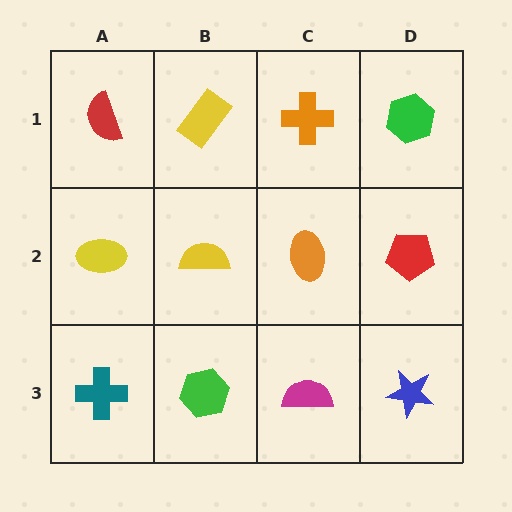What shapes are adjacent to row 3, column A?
A yellow ellipse (row 2, column A), a green hexagon (row 3, column B).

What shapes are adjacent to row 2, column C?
An orange cross (row 1, column C), a magenta semicircle (row 3, column C), a yellow semicircle (row 2, column B), a red pentagon (row 2, column D).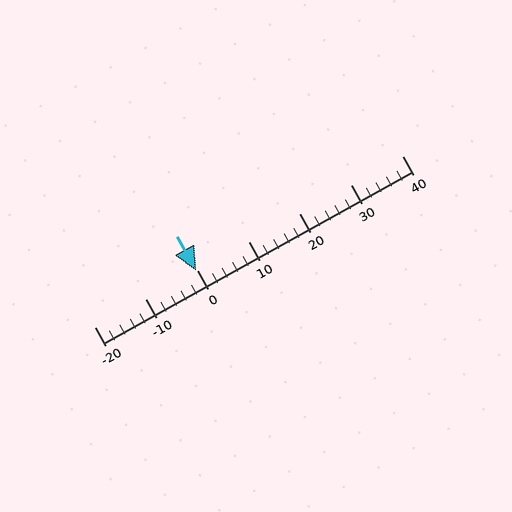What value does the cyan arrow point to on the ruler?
The cyan arrow points to approximately 0.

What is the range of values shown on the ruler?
The ruler shows values from -20 to 40.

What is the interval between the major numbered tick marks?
The major tick marks are spaced 10 units apart.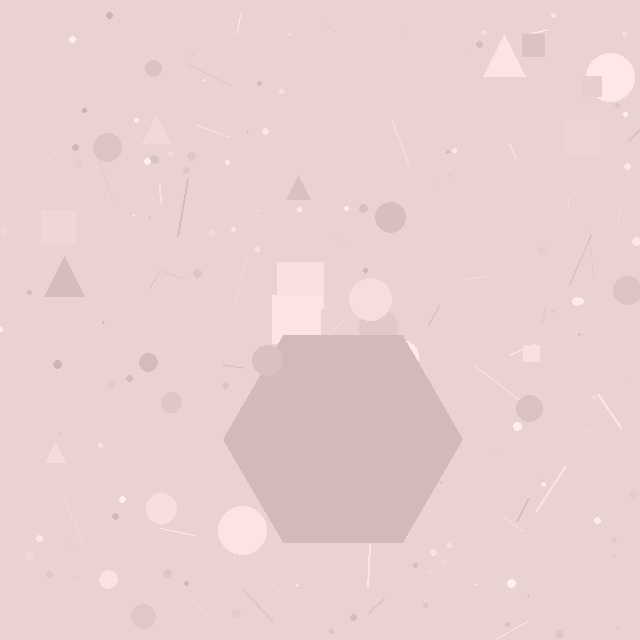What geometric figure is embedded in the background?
A hexagon is embedded in the background.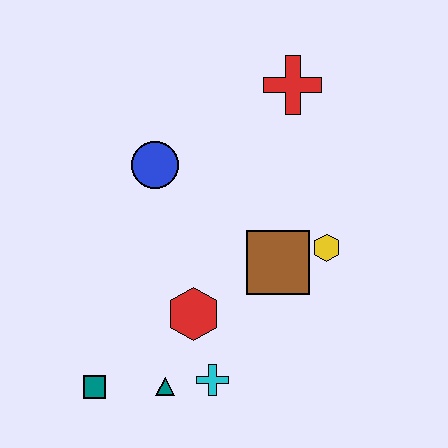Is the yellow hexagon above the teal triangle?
Yes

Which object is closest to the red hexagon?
The cyan cross is closest to the red hexagon.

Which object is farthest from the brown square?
The teal square is farthest from the brown square.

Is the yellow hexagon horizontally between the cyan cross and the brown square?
No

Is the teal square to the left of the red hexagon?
Yes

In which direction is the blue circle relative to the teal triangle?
The blue circle is above the teal triangle.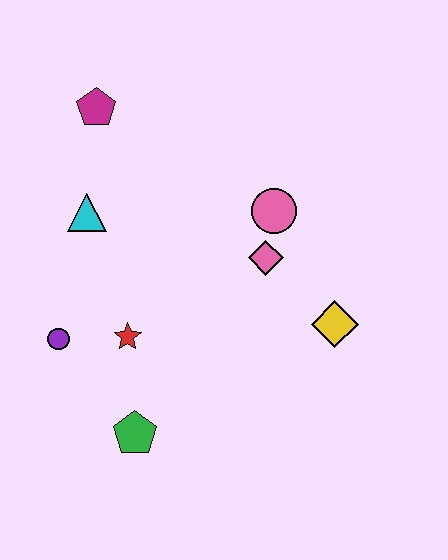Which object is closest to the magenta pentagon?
The cyan triangle is closest to the magenta pentagon.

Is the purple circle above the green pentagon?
Yes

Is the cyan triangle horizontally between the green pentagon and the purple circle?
Yes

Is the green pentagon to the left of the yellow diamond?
Yes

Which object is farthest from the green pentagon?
The magenta pentagon is farthest from the green pentagon.